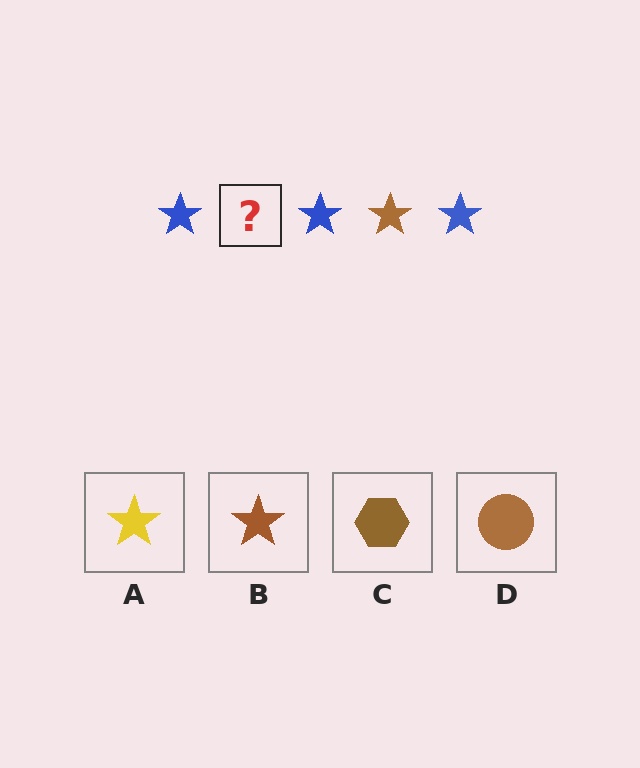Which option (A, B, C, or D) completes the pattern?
B.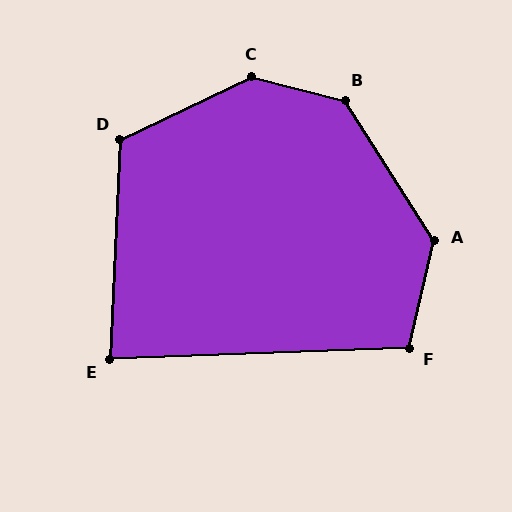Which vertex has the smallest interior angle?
E, at approximately 85 degrees.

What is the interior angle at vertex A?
Approximately 135 degrees (obtuse).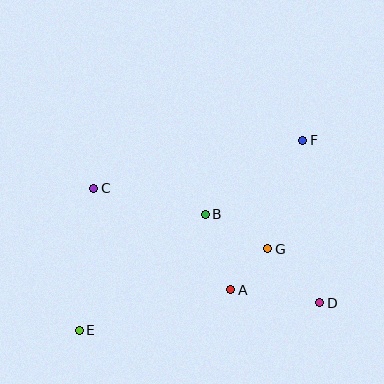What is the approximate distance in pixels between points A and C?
The distance between A and C is approximately 171 pixels.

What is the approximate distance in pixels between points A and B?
The distance between A and B is approximately 79 pixels.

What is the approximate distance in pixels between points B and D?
The distance between B and D is approximately 144 pixels.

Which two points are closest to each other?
Points A and G are closest to each other.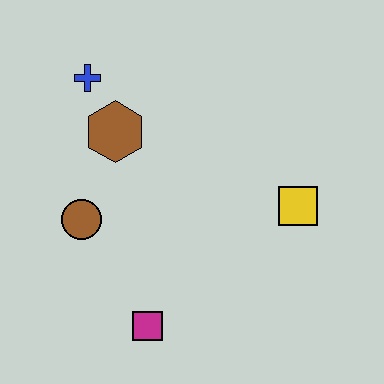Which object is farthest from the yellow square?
The blue cross is farthest from the yellow square.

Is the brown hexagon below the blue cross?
Yes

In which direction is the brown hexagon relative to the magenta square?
The brown hexagon is above the magenta square.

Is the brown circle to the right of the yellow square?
No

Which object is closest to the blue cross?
The brown hexagon is closest to the blue cross.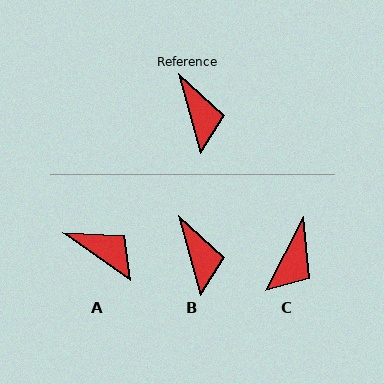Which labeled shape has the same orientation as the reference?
B.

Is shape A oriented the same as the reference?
No, it is off by about 39 degrees.